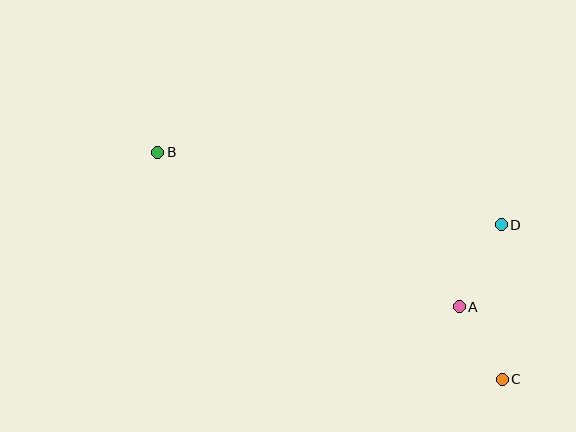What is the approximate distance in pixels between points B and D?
The distance between B and D is approximately 351 pixels.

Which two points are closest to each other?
Points A and C are closest to each other.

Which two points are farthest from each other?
Points B and C are farthest from each other.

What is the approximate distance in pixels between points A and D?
The distance between A and D is approximately 92 pixels.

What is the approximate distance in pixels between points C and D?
The distance between C and D is approximately 155 pixels.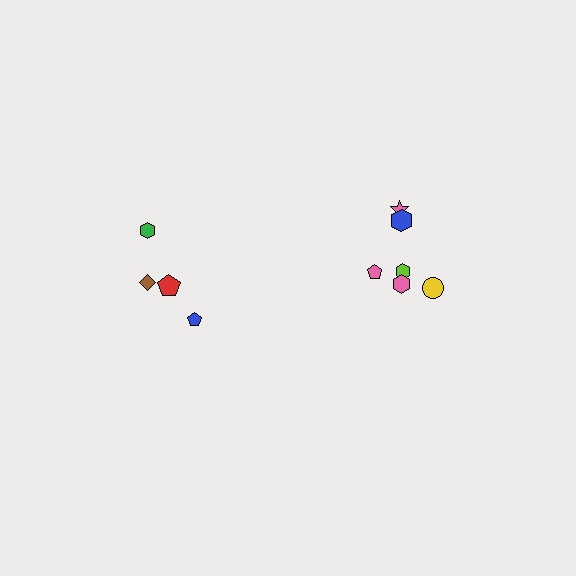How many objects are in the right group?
There are 6 objects.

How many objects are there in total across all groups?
There are 10 objects.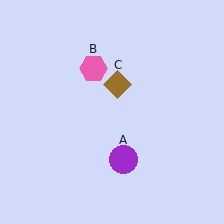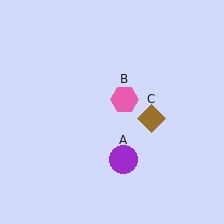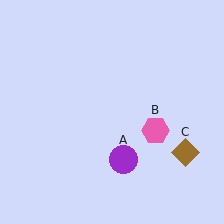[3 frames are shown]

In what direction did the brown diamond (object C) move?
The brown diamond (object C) moved down and to the right.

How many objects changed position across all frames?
2 objects changed position: pink hexagon (object B), brown diamond (object C).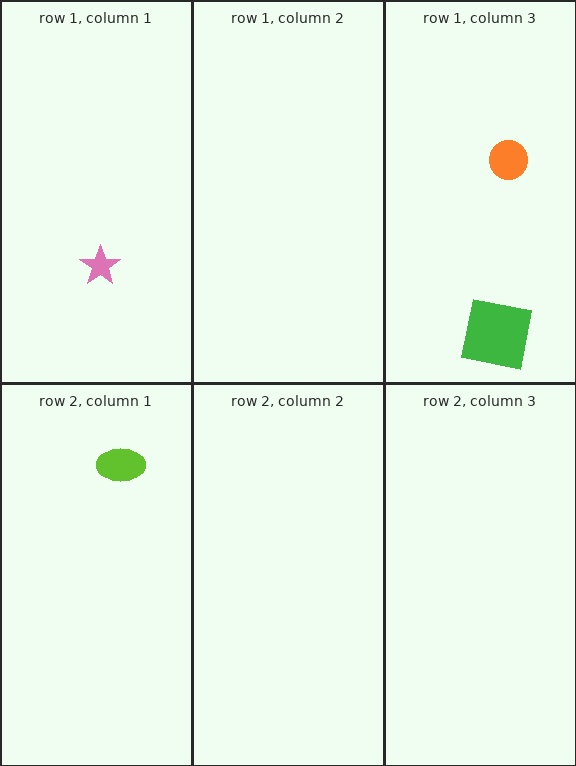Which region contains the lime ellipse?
The row 2, column 1 region.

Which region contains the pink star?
The row 1, column 1 region.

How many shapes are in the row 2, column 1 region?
1.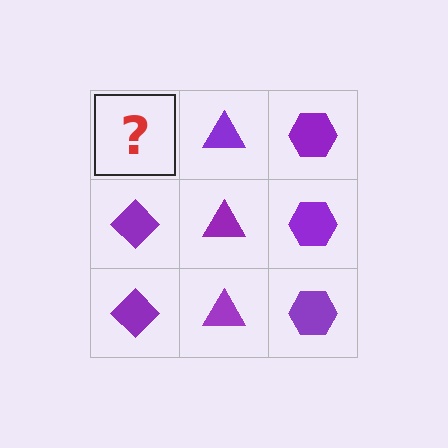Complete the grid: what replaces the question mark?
The question mark should be replaced with a purple diamond.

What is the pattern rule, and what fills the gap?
The rule is that each column has a consistent shape. The gap should be filled with a purple diamond.